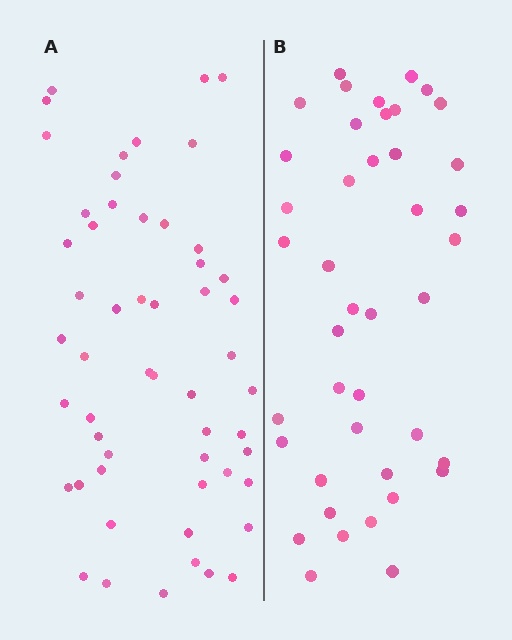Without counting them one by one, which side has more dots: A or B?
Region A (the left region) has more dots.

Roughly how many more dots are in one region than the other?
Region A has roughly 12 or so more dots than region B.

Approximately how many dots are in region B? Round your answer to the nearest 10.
About 40 dots. (The exact count is 42, which rounds to 40.)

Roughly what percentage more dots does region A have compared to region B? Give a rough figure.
About 30% more.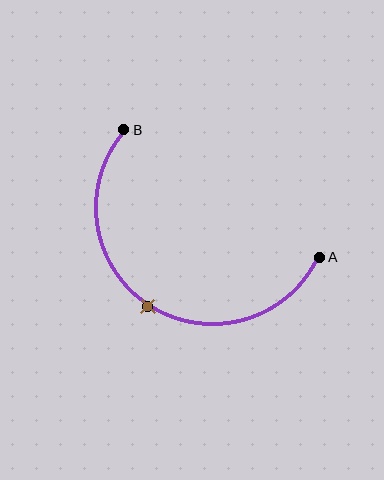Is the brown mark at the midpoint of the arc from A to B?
Yes. The brown mark lies on the arc at equal arc-length from both A and B — it is the arc midpoint.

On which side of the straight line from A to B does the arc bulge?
The arc bulges below the straight line connecting A and B.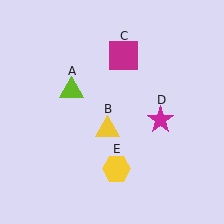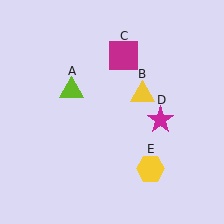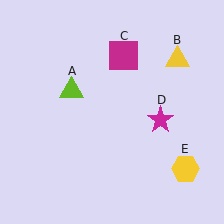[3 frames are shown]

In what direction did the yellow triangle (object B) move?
The yellow triangle (object B) moved up and to the right.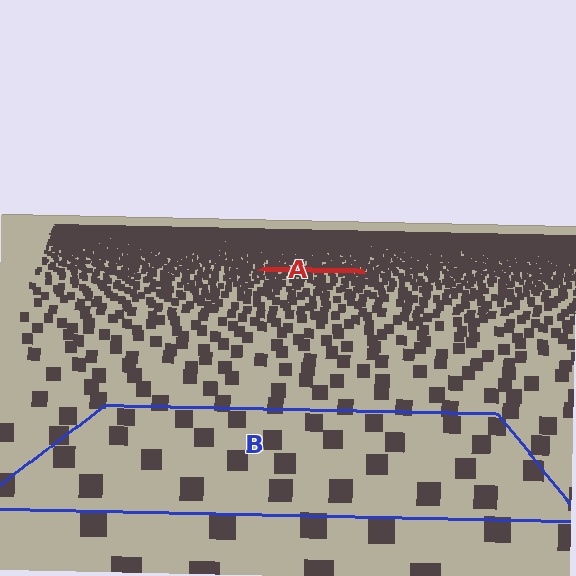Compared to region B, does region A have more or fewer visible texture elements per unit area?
Region A has more texture elements per unit area — they are packed more densely because it is farther away.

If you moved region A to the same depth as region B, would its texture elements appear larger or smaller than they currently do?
They would appear larger. At a closer depth, the same texture elements are projected at a bigger on-screen size.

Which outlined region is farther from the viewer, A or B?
Region A is farther from the viewer — the texture elements inside it appear smaller and more densely packed.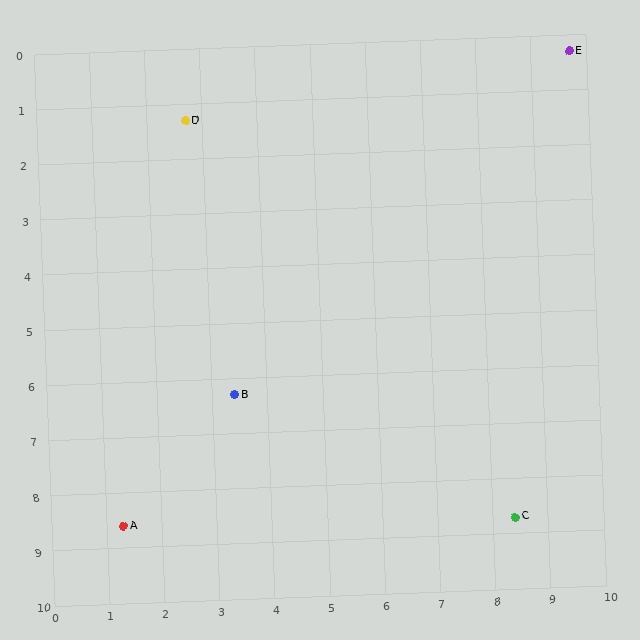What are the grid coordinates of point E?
Point E is at approximately (9.7, 0.3).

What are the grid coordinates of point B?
Point B is at approximately (3.4, 6.3).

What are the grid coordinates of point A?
Point A is at approximately (1.3, 8.6).